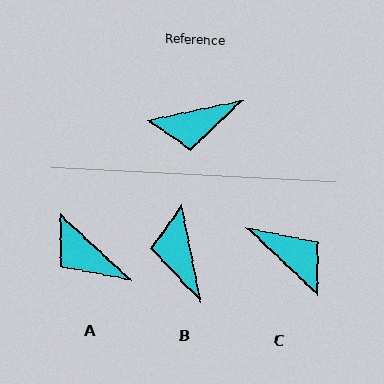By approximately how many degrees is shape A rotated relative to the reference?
Approximately 54 degrees clockwise.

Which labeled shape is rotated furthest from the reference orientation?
C, about 125 degrees away.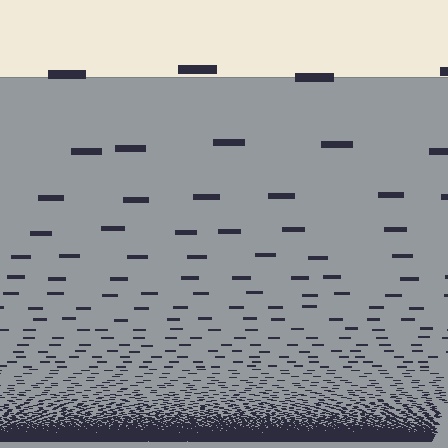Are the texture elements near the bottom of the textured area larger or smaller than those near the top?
Smaller. The gradient is inverted — elements near the bottom are smaller and denser.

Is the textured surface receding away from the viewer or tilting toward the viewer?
The surface appears to tilt toward the viewer. Texture elements get larger and sparser toward the top.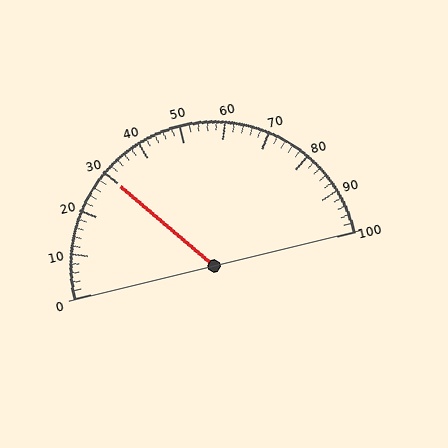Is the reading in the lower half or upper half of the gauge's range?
The reading is in the lower half of the range (0 to 100).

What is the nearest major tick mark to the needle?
The nearest major tick mark is 30.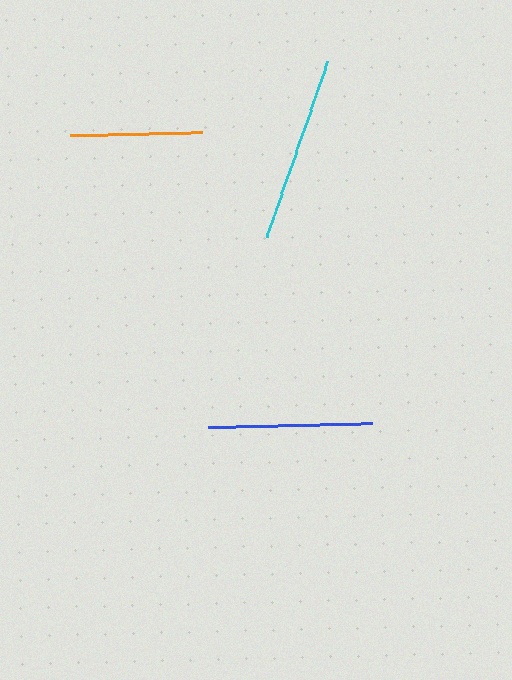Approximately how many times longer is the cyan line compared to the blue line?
The cyan line is approximately 1.1 times the length of the blue line.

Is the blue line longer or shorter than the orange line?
The blue line is longer than the orange line.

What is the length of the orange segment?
The orange segment is approximately 132 pixels long.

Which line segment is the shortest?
The orange line is the shortest at approximately 132 pixels.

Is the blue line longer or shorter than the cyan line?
The cyan line is longer than the blue line.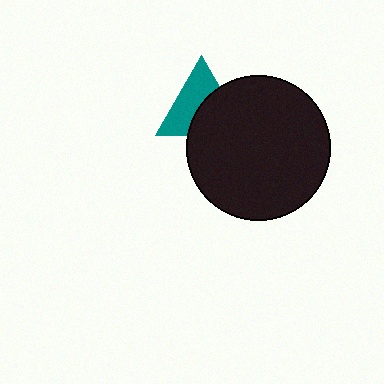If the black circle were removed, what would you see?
You would see the complete teal triangle.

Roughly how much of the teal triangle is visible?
About half of it is visible (roughly 54%).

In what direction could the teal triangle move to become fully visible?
The teal triangle could move toward the upper-left. That would shift it out from behind the black circle entirely.